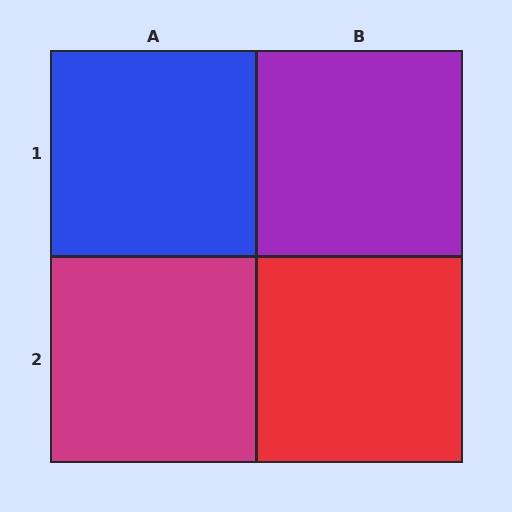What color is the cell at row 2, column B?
Red.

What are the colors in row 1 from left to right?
Blue, purple.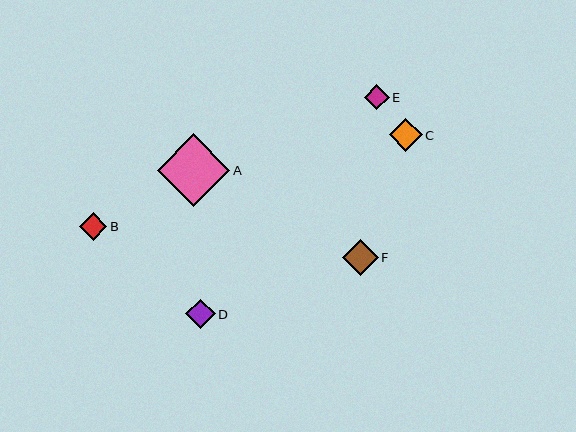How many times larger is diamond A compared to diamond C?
Diamond A is approximately 2.2 times the size of diamond C.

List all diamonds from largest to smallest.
From largest to smallest: A, F, C, D, B, E.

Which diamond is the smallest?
Diamond E is the smallest with a size of approximately 25 pixels.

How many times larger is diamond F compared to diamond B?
Diamond F is approximately 1.3 times the size of diamond B.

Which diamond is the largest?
Diamond A is the largest with a size of approximately 73 pixels.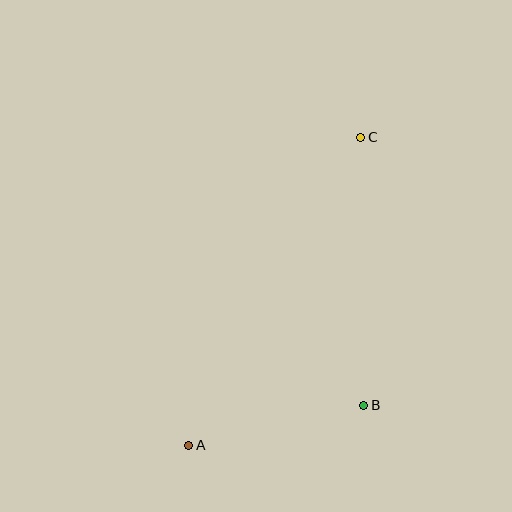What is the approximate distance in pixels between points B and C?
The distance between B and C is approximately 268 pixels.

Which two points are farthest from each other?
Points A and C are farthest from each other.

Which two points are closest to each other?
Points A and B are closest to each other.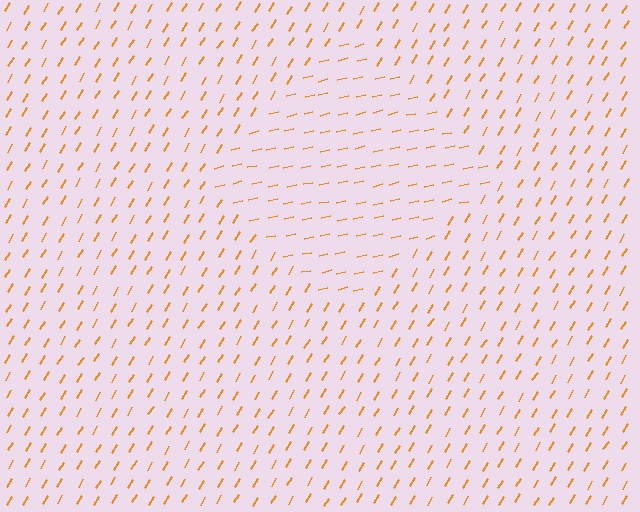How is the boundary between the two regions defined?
The boundary is defined purely by a change in line orientation (approximately 45 degrees difference). All lines are the same color and thickness.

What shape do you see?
I see a diamond.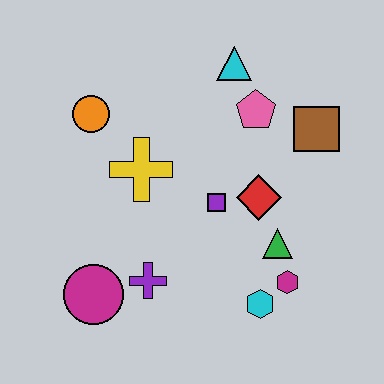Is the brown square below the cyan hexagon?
No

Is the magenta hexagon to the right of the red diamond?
Yes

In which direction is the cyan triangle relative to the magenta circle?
The cyan triangle is above the magenta circle.